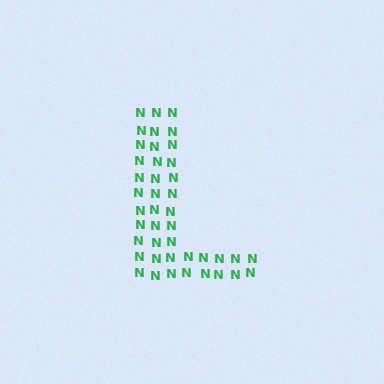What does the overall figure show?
The overall figure shows the letter L.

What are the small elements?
The small elements are letter N's.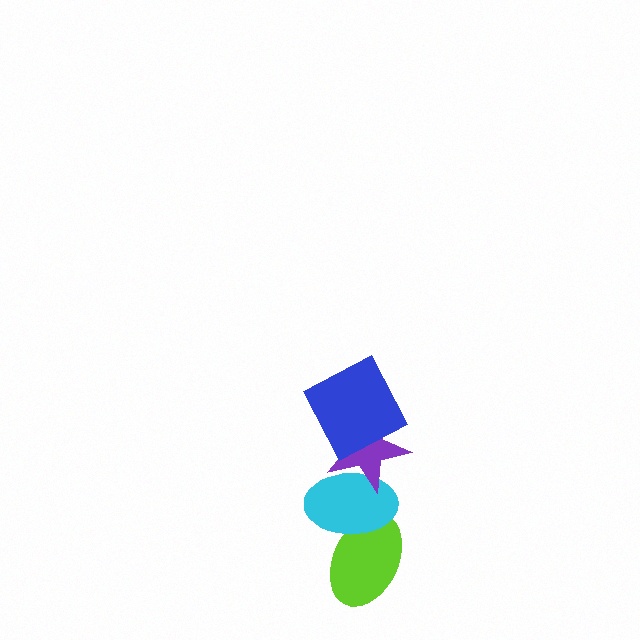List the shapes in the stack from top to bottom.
From top to bottom: the blue square, the purple star, the cyan ellipse, the lime ellipse.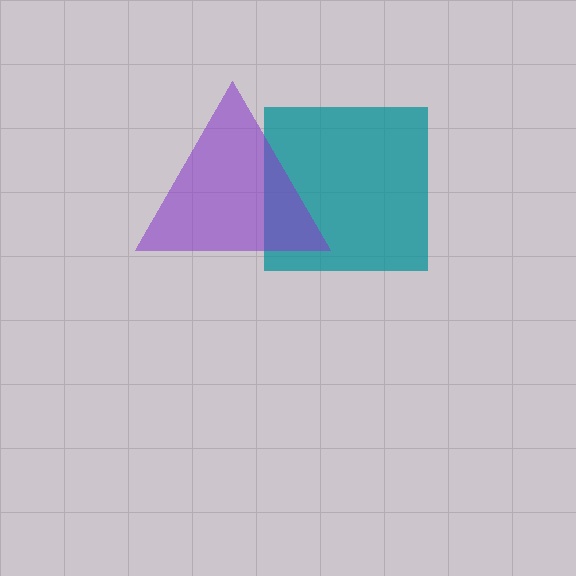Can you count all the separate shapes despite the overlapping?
Yes, there are 2 separate shapes.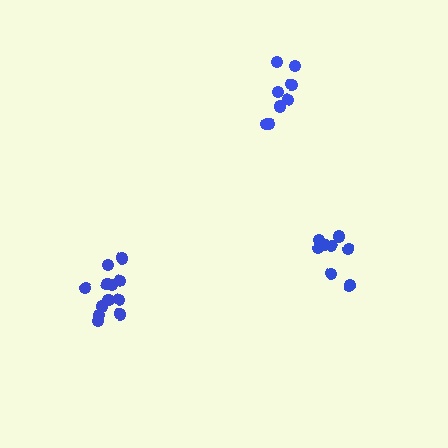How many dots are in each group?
Group 1: 8 dots, Group 2: 8 dots, Group 3: 12 dots (28 total).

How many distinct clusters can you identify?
There are 3 distinct clusters.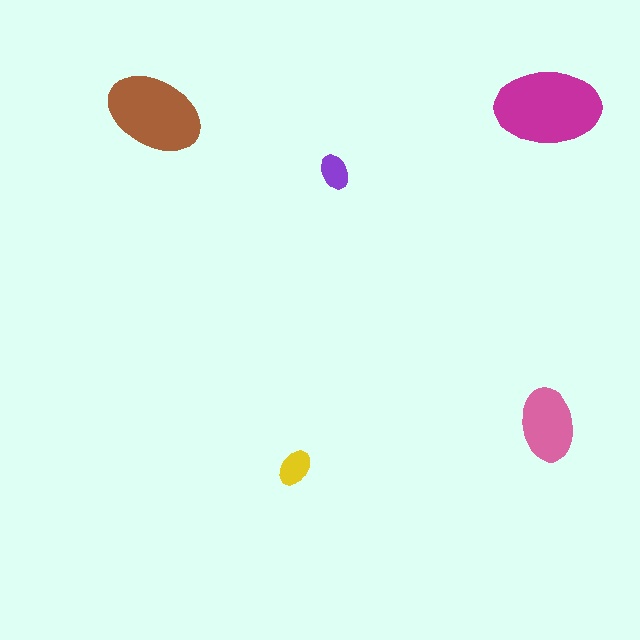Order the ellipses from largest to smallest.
the magenta one, the brown one, the pink one, the yellow one, the purple one.